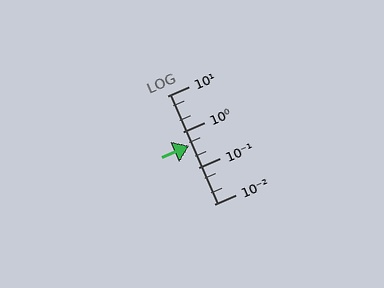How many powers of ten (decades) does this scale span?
The scale spans 3 decades, from 0.01 to 10.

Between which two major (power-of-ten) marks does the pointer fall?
The pointer is between 0.1 and 1.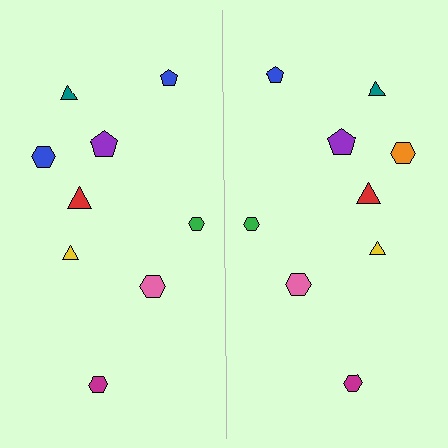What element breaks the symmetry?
The orange hexagon on the right side breaks the symmetry — its mirror counterpart is blue.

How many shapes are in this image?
There are 18 shapes in this image.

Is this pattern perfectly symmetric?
No, the pattern is not perfectly symmetric. The orange hexagon on the right side breaks the symmetry — its mirror counterpart is blue.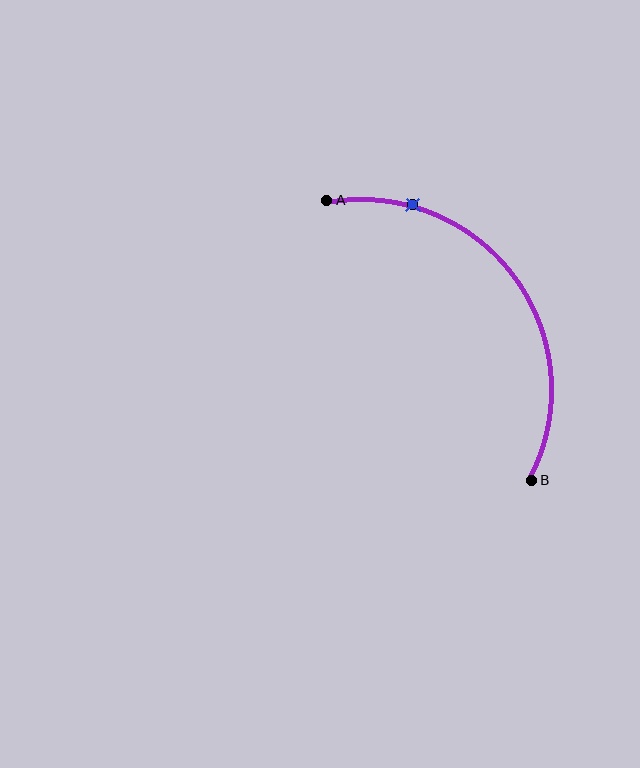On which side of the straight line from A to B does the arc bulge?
The arc bulges above and to the right of the straight line connecting A and B.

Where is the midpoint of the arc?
The arc midpoint is the point on the curve farthest from the straight line joining A and B. It sits above and to the right of that line.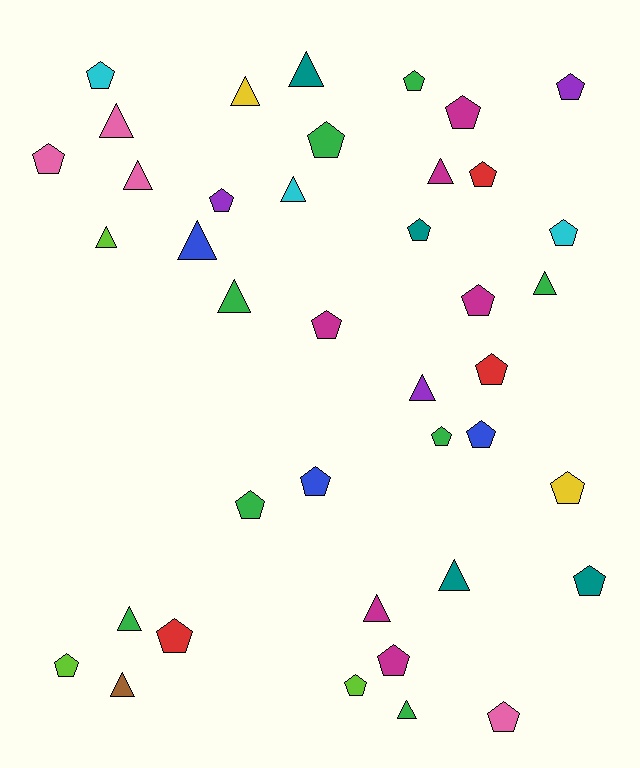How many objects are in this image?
There are 40 objects.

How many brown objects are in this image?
There is 1 brown object.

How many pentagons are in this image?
There are 24 pentagons.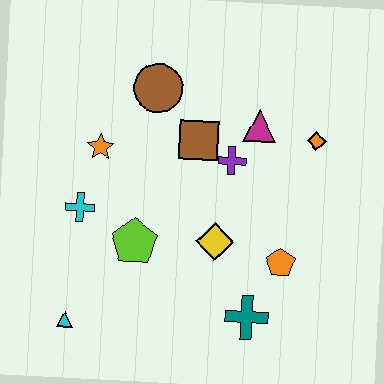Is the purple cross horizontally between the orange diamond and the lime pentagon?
Yes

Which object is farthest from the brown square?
The cyan triangle is farthest from the brown square.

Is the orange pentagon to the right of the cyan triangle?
Yes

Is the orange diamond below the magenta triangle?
Yes